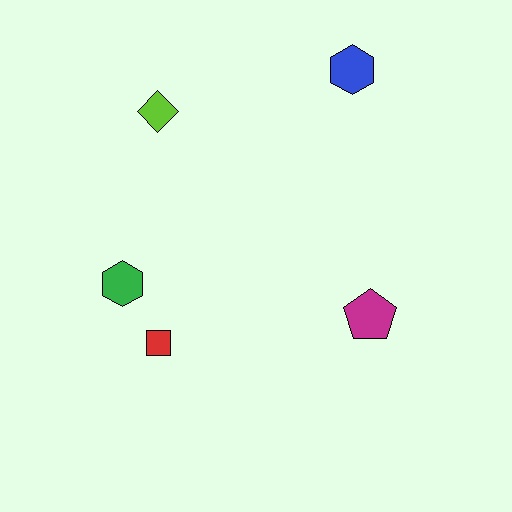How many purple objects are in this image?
There are no purple objects.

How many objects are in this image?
There are 5 objects.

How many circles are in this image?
There are no circles.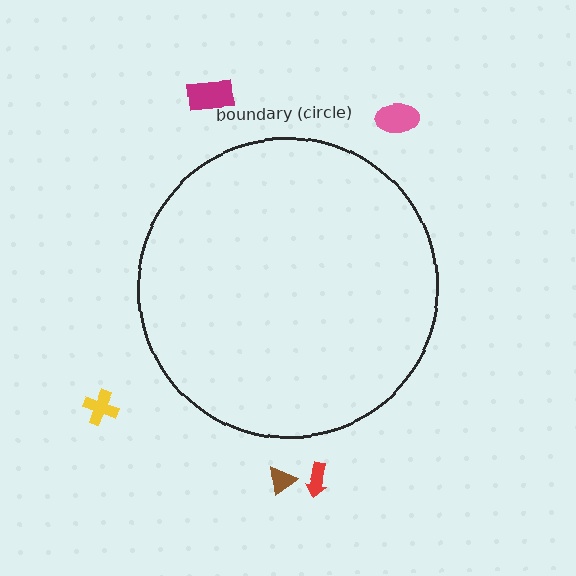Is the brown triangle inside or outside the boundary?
Outside.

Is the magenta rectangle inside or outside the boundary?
Outside.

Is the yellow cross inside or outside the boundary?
Outside.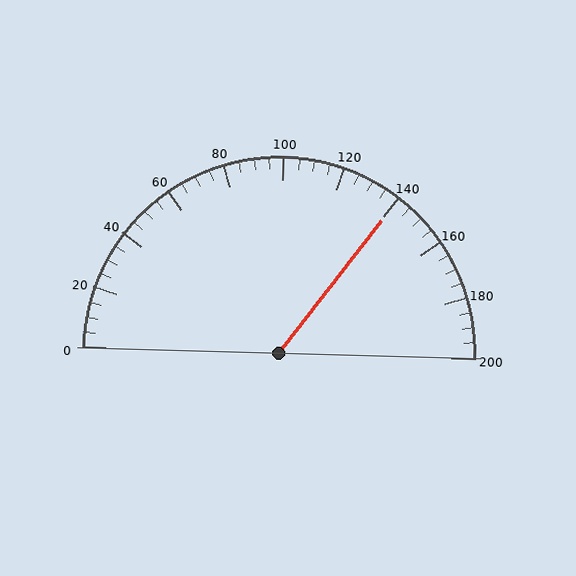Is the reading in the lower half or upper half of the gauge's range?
The reading is in the upper half of the range (0 to 200).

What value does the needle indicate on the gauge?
The needle indicates approximately 140.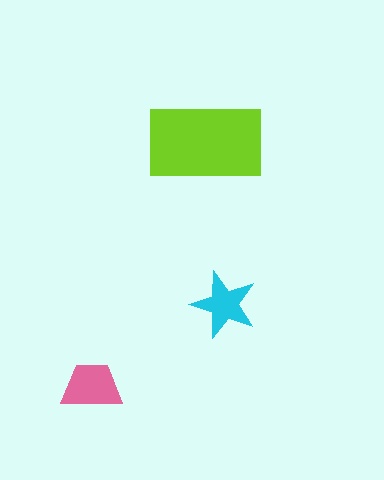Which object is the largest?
The lime rectangle.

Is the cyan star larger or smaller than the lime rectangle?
Smaller.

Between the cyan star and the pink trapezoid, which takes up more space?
The pink trapezoid.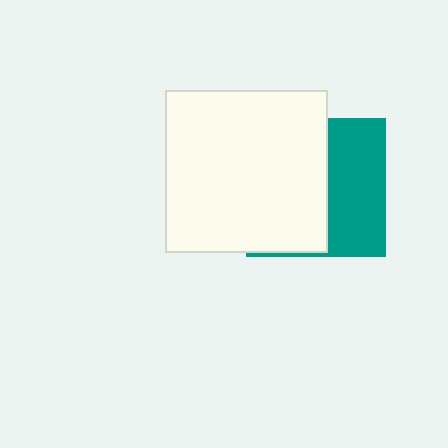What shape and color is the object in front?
The object in front is a white square.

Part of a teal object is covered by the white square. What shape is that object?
It is a square.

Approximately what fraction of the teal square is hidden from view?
Roughly 57% of the teal square is hidden behind the white square.